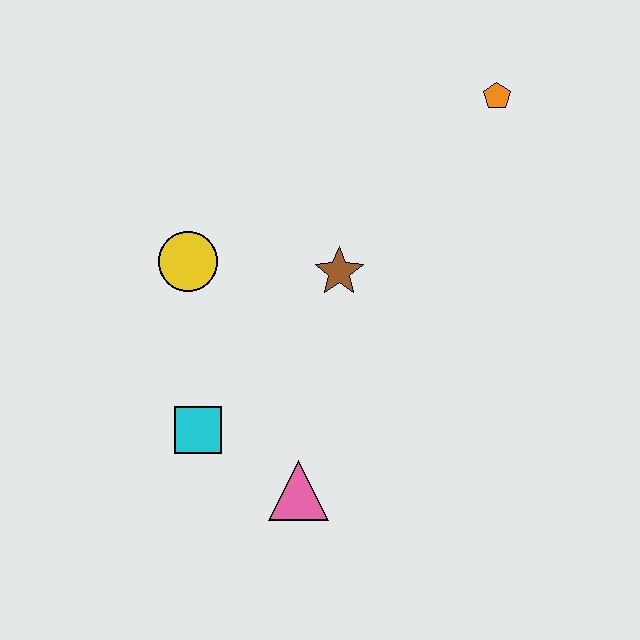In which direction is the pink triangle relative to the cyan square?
The pink triangle is to the right of the cyan square.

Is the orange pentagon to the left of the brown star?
No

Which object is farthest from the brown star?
The orange pentagon is farthest from the brown star.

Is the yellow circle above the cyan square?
Yes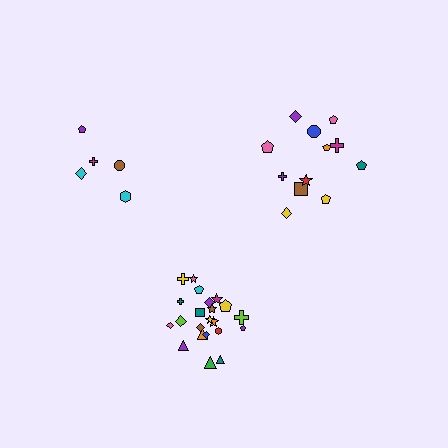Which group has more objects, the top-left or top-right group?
The top-right group.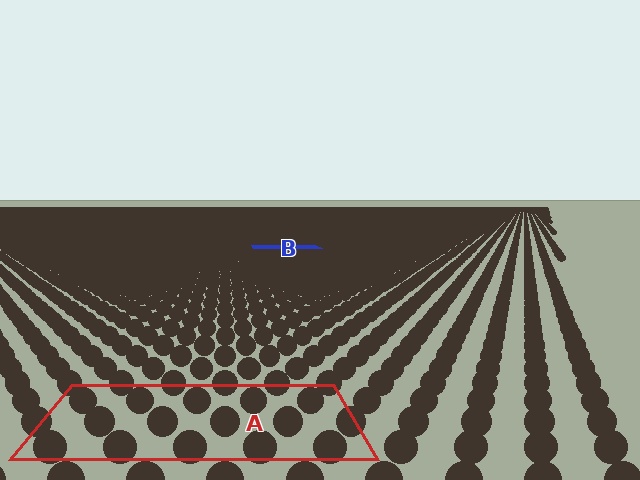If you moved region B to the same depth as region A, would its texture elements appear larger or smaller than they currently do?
They would appear larger. At a closer depth, the same texture elements are projected at a bigger on-screen size.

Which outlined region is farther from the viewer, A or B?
Region B is farther from the viewer — the texture elements inside it appear smaller and more densely packed.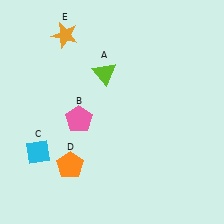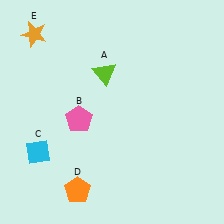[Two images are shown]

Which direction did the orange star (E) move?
The orange star (E) moved left.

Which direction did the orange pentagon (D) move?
The orange pentagon (D) moved down.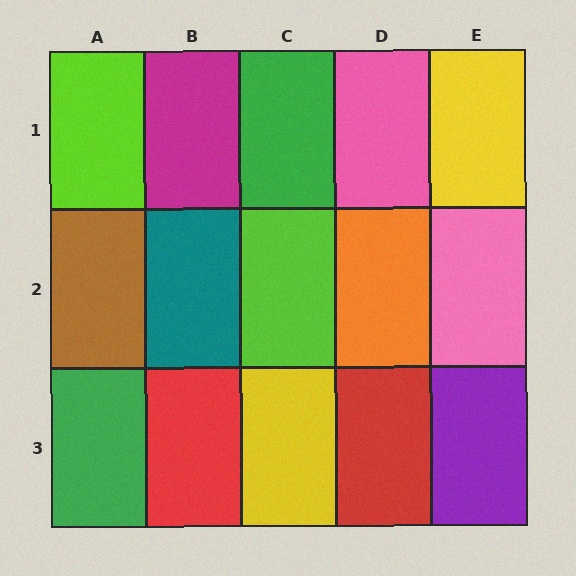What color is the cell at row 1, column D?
Pink.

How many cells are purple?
1 cell is purple.